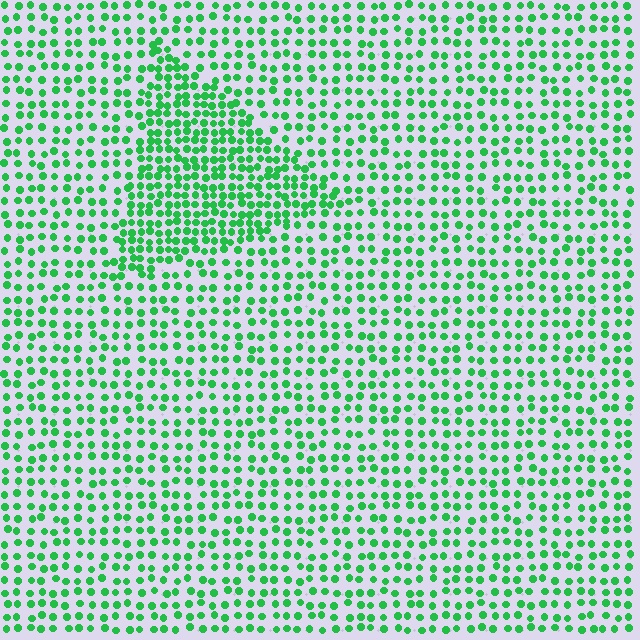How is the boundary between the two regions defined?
The boundary is defined by a change in element density (approximately 1.8x ratio). All elements are the same color, size, and shape.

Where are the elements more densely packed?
The elements are more densely packed inside the triangle boundary.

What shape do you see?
I see a triangle.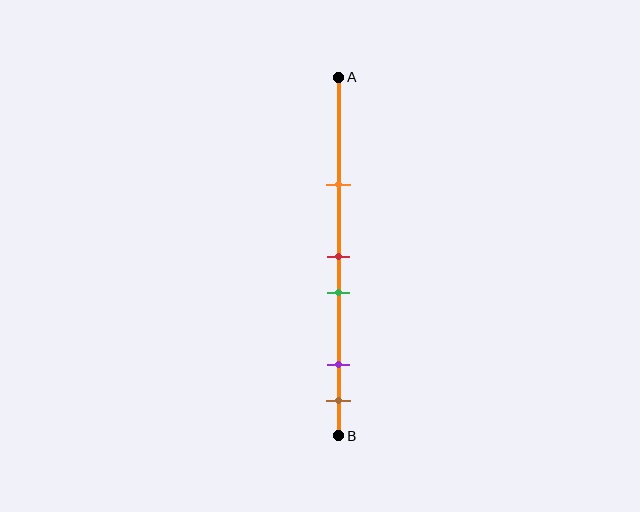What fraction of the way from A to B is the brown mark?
The brown mark is approximately 90% (0.9) of the way from A to B.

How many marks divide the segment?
There are 5 marks dividing the segment.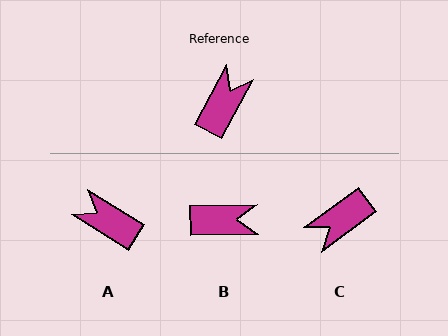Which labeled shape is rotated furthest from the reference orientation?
C, about 155 degrees away.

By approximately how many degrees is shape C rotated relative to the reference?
Approximately 155 degrees counter-clockwise.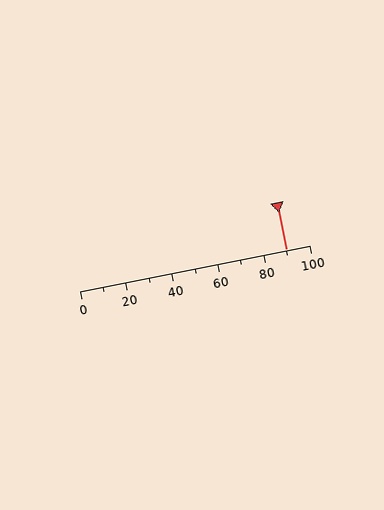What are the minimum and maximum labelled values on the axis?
The axis runs from 0 to 100.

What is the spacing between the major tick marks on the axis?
The major ticks are spaced 20 apart.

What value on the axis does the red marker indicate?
The marker indicates approximately 90.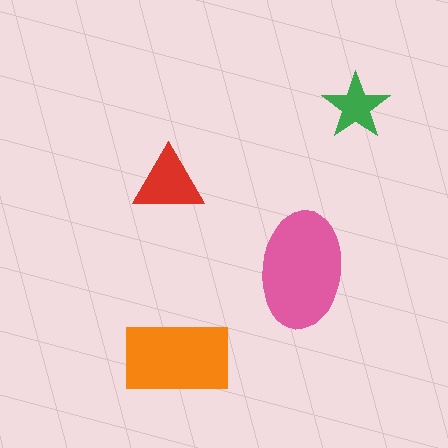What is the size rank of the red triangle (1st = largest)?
3rd.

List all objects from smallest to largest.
The green star, the red triangle, the orange rectangle, the pink ellipse.